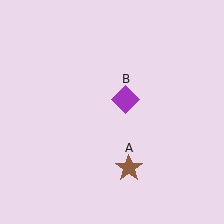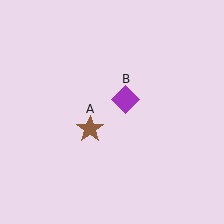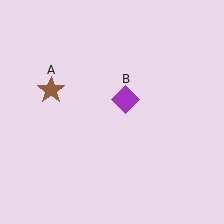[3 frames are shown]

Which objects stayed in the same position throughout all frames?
Purple diamond (object B) remained stationary.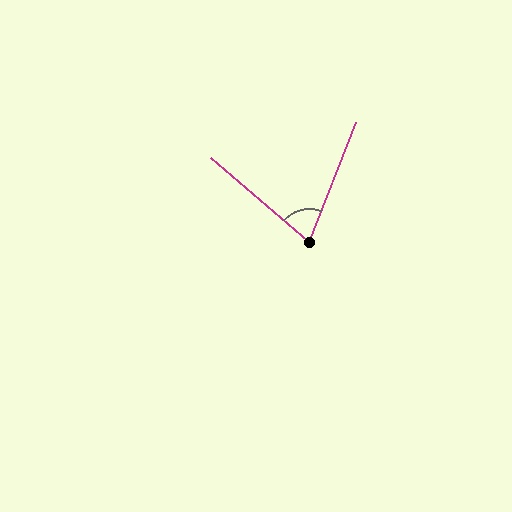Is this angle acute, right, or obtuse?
It is acute.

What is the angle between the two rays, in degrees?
Approximately 71 degrees.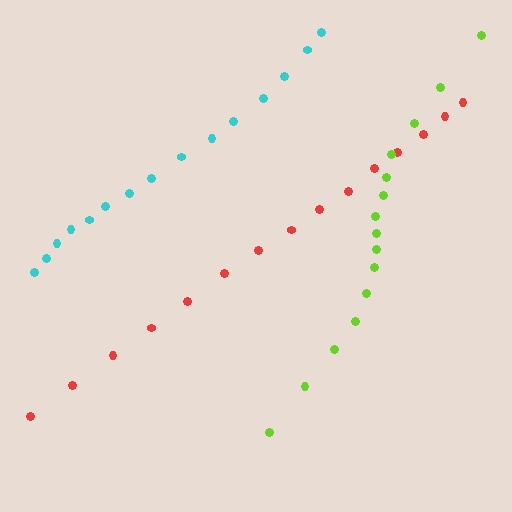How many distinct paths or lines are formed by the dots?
There are 3 distinct paths.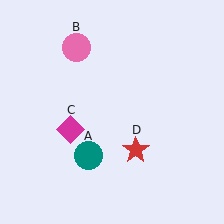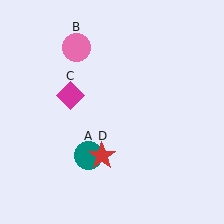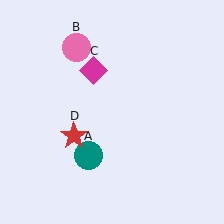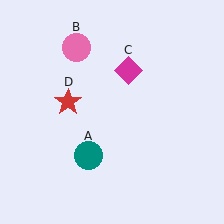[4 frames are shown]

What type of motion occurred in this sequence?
The magenta diamond (object C), red star (object D) rotated clockwise around the center of the scene.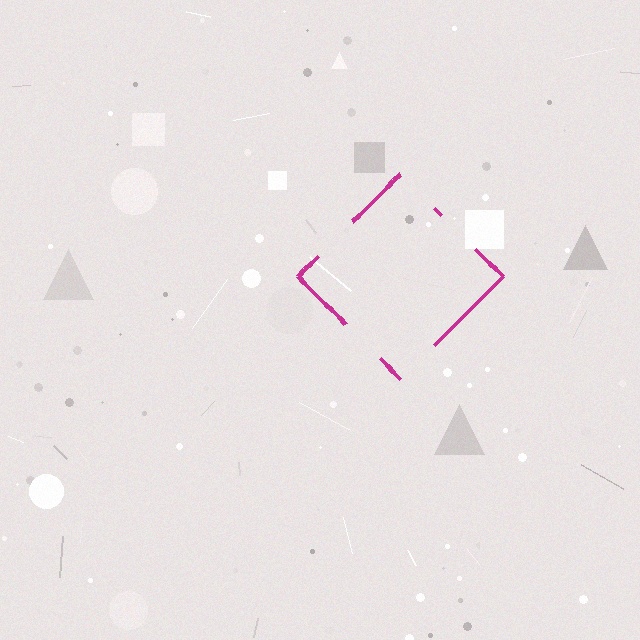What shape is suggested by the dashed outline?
The dashed outline suggests a diamond.